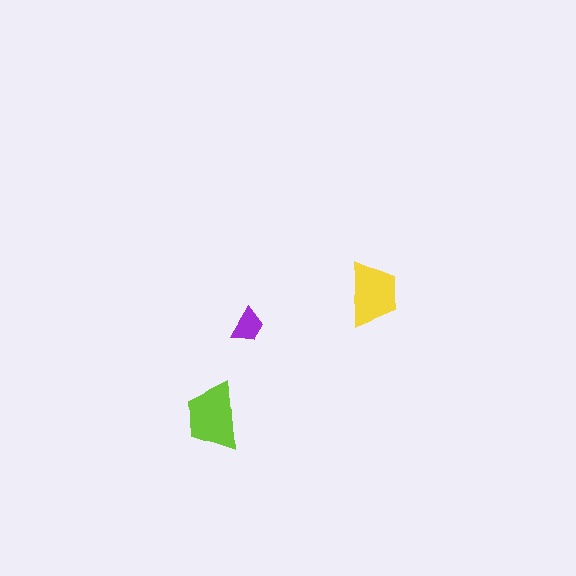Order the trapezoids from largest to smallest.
the lime one, the yellow one, the purple one.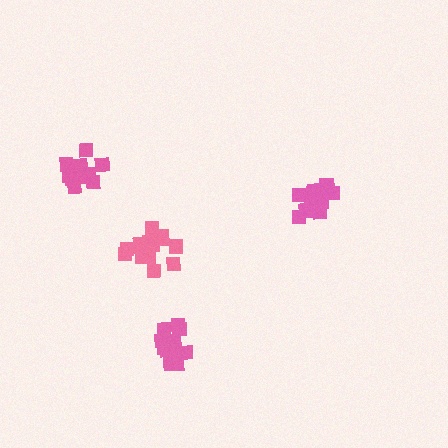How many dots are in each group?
Group 1: 14 dots, Group 2: 20 dots, Group 3: 18 dots, Group 4: 14 dots (66 total).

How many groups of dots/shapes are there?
There are 4 groups.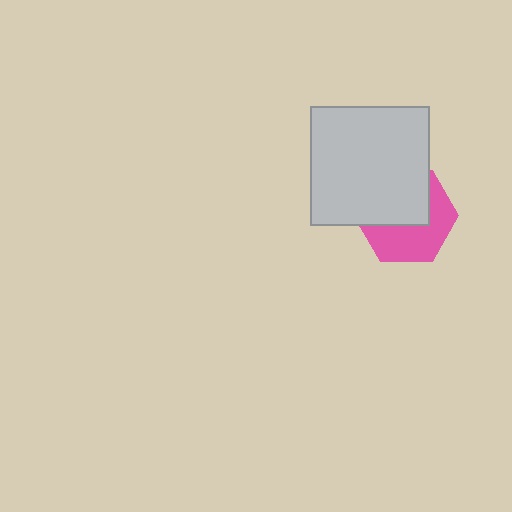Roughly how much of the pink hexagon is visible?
About half of it is visible (roughly 50%).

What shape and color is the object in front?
The object in front is a light gray square.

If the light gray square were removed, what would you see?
You would see the complete pink hexagon.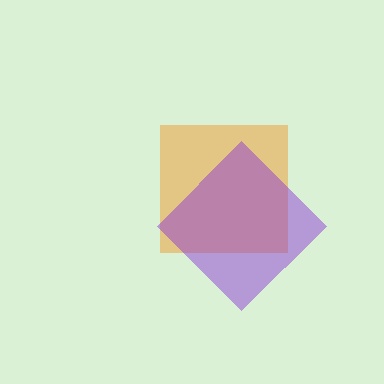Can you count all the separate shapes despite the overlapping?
Yes, there are 2 separate shapes.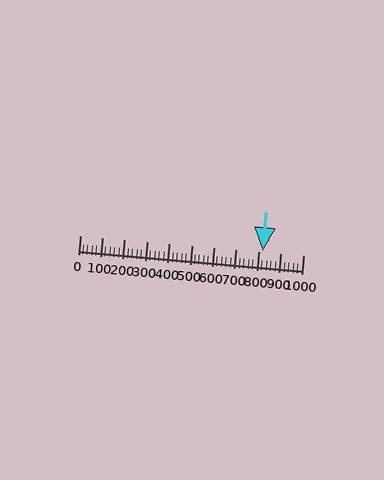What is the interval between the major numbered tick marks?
The major tick marks are spaced 100 units apart.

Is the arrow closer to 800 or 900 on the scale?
The arrow is closer to 800.